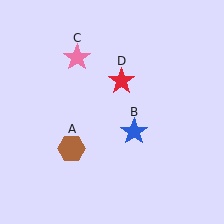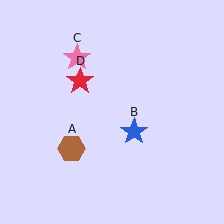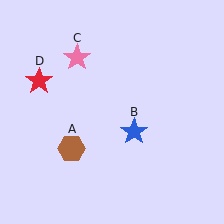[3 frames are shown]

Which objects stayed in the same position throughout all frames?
Brown hexagon (object A) and blue star (object B) and pink star (object C) remained stationary.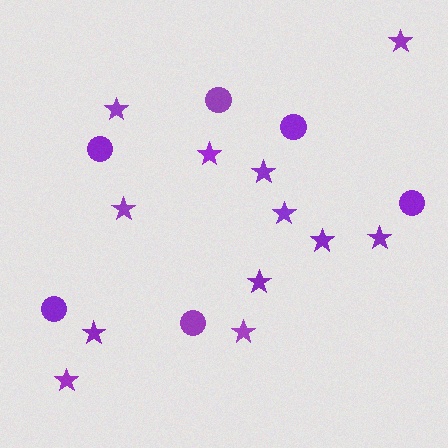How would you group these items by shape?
There are 2 groups: one group of stars (12) and one group of circles (6).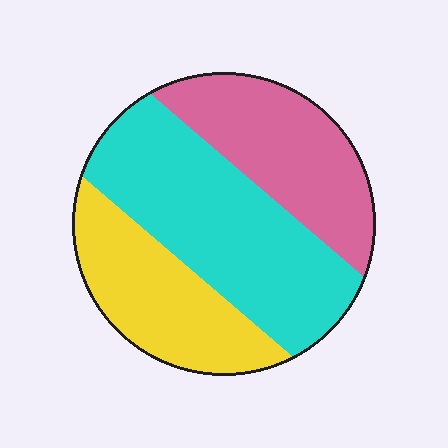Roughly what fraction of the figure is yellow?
Yellow covers 27% of the figure.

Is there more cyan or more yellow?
Cyan.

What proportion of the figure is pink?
Pink takes up between a sixth and a third of the figure.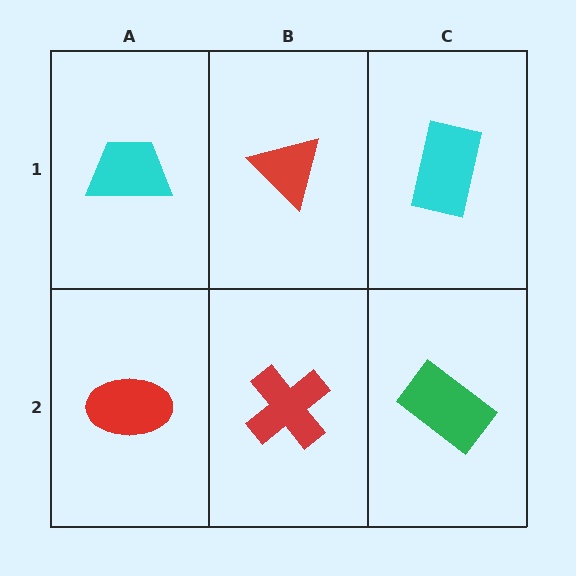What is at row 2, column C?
A green rectangle.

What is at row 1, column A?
A cyan trapezoid.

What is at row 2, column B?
A red cross.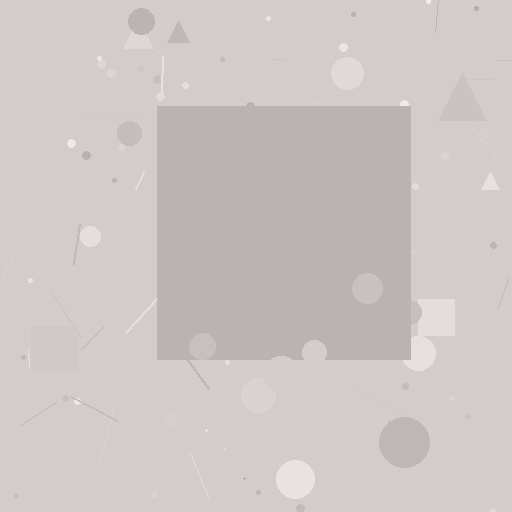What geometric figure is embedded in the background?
A square is embedded in the background.